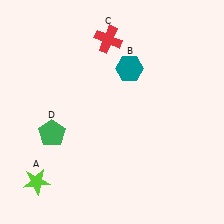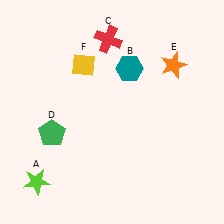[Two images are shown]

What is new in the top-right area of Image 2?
An orange star (E) was added in the top-right area of Image 2.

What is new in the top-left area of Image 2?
A yellow diamond (F) was added in the top-left area of Image 2.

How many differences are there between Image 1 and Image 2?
There are 2 differences between the two images.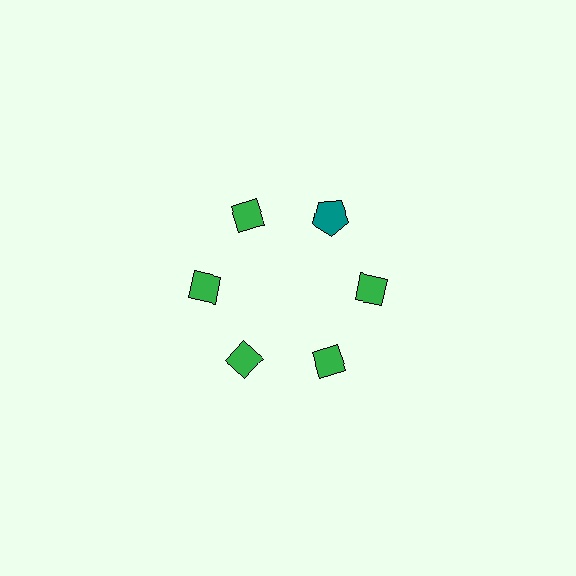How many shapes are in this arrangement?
There are 6 shapes arranged in a ring pattern.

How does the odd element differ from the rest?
It differs in both color (teal instead of green) and shape (pentagon instead of diamond).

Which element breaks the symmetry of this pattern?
The teal pentagon at roughly the 1 o'clock position breaks the symmetry. All other shapes are green diamonds.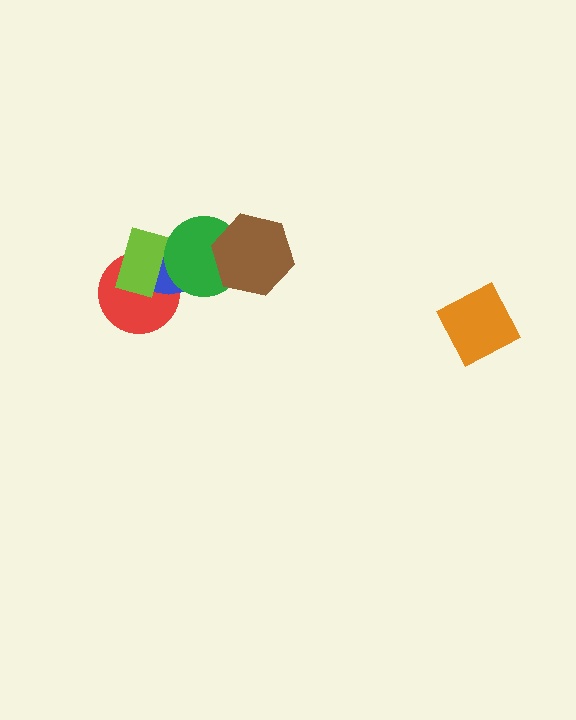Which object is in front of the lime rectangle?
The green circle is in front of the lime rectangle.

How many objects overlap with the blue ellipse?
3 objects overlap with the blue ellipse.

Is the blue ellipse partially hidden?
Yes, it is partially covered by another shape.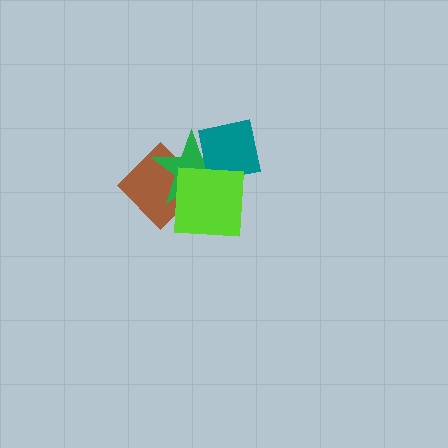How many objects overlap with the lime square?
2 objects overlap with the lime square.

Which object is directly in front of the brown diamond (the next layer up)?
The green star is directly in front of the brown diamond.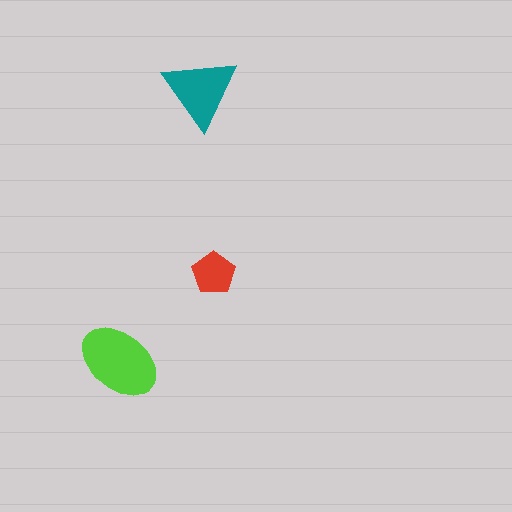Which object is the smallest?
The red pentagon.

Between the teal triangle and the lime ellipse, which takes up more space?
The lime ellipse.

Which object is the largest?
The lime ellipse.